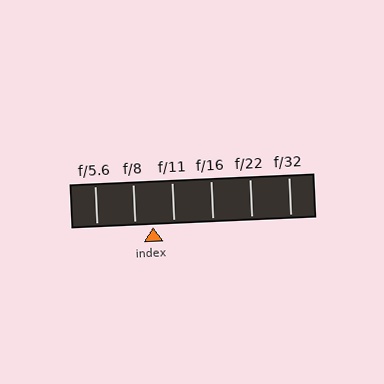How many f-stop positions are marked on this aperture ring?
There are 6 f-stop positions marked.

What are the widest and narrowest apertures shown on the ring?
The widest aperture shown is f/5.6 and the narrowest is f/32.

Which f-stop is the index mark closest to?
The index mark is closest to f/8.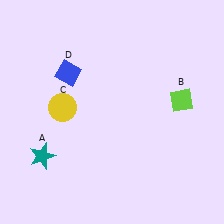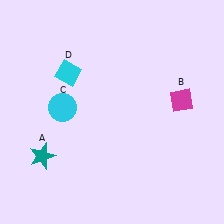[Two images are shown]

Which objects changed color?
B changed from lime to magenta. C changed from yellow to cyan. D changed from blue to cyan.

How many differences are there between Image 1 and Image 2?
There are 3 differences between the two images.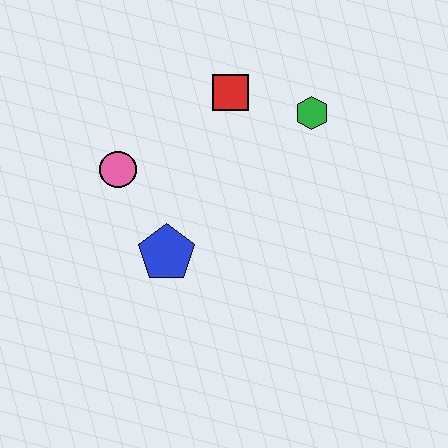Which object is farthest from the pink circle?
The green hexagon is farthest from the pink circle.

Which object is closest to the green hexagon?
The red square is closest to the green hexagon.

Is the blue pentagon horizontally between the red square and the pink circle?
Yes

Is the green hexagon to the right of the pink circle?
Yes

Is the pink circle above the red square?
No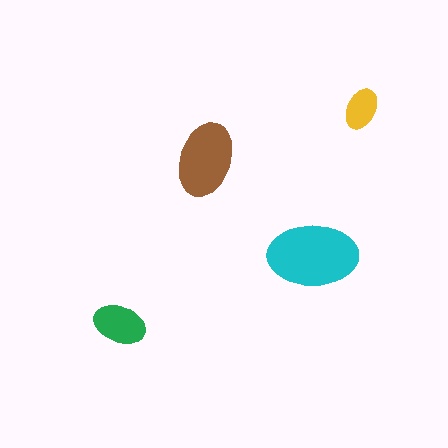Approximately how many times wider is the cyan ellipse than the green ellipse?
About 1.5 times wider.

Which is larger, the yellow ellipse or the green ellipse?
The green one.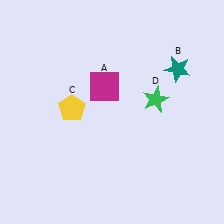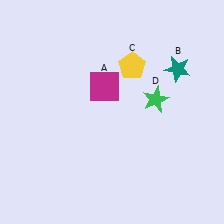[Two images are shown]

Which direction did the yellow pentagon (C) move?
The yellow pentagon (C) moved right.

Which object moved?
The yellow pentagon (C) moved right.